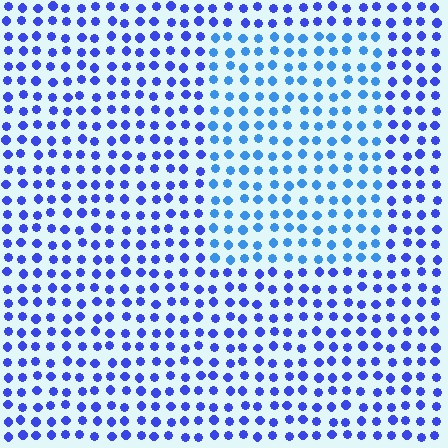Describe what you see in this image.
The image is filled with small blue elements in a uniform arrangement. A rectangle-shaped region is visible where the elements are tinted to a slightly different hue, forming a subtle color boundary.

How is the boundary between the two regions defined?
The boundary is defined purely by a slight shift in hue (about 26 degrees). Spacing, size, and orientation are identical on both sides.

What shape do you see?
I see a rectangle.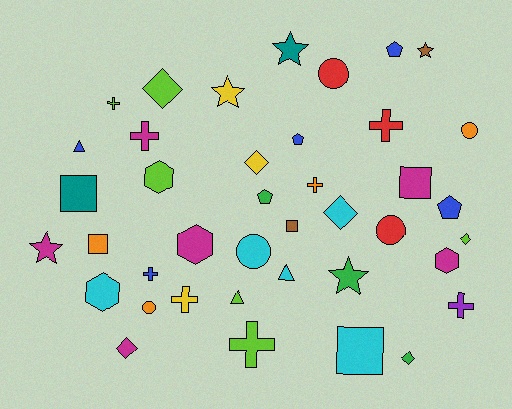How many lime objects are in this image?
There are 6 lime objects.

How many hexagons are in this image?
There are 4 hexagons.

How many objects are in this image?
There are 40 objects.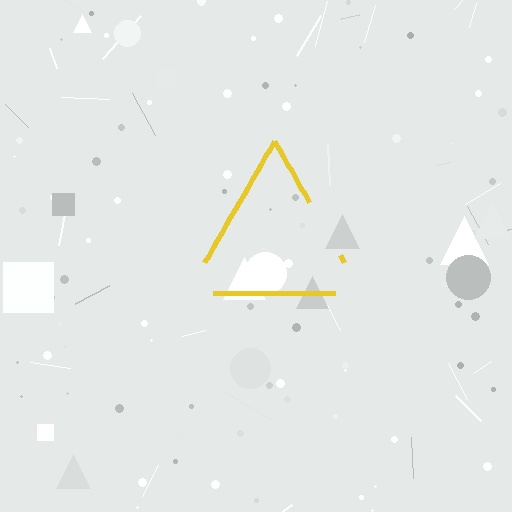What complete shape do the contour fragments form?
The contour fragments form a triangle.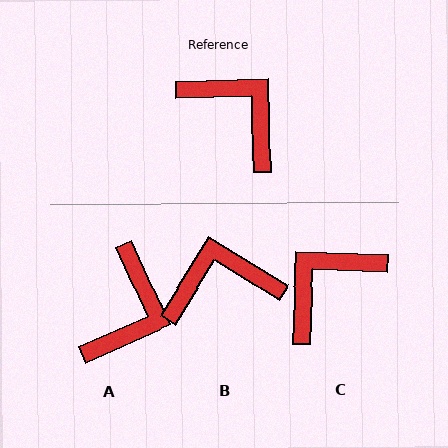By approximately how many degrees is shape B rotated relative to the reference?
Approximately 57 degrees counter-clockwise.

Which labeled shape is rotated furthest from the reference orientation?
C, about 86 degrees away.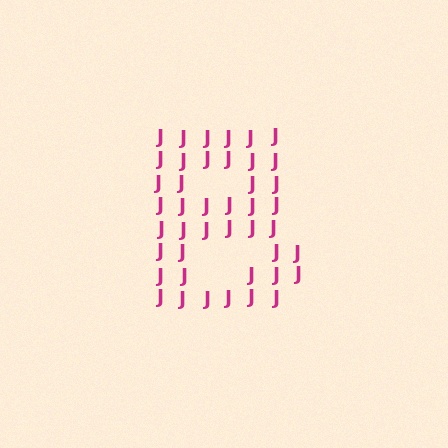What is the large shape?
The large shape is the letter B.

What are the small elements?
The small elements are letter J's.